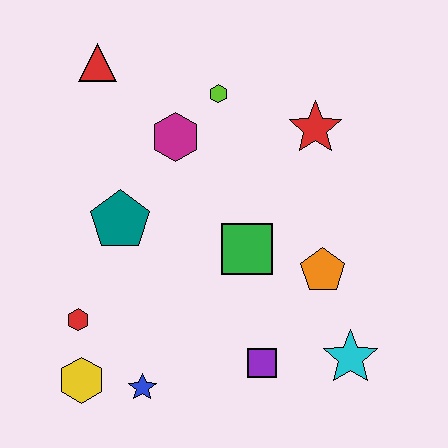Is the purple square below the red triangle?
Yes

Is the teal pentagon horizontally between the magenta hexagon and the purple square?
No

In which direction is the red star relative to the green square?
The red star is above the green square.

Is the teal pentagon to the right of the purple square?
No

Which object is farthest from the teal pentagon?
The cyan star is farthest from the teal pentagon.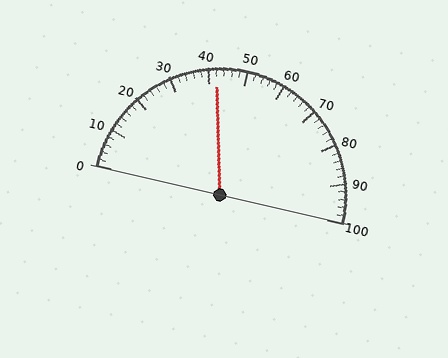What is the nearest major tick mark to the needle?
The nearest major tick mark is 40.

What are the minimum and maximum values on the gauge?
The gauge ranges from 0 to 100.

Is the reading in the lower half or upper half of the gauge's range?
The reading is in the lower half of the range (0 to 100).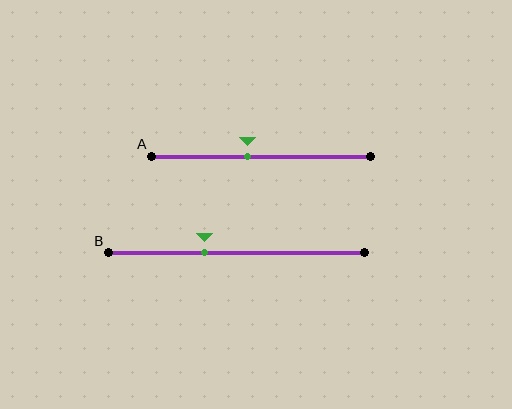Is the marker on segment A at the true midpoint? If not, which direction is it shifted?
No, the marker on segment A is shifted to the left by about 6% of the segment length.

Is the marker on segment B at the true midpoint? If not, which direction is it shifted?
No, the marker on segment B is shifted to the left by about 12% of the segment length.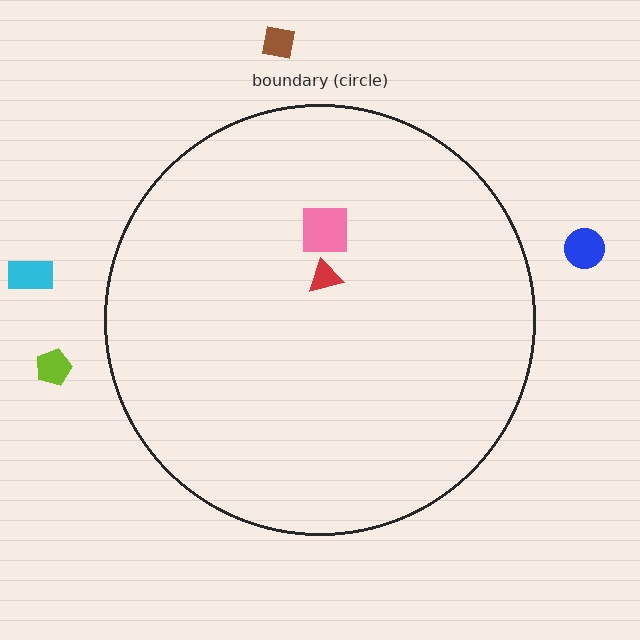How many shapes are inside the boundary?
2 inside, 4 outside.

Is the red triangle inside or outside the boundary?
Inside.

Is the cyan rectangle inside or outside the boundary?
Outside.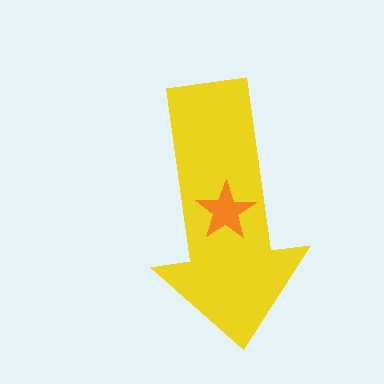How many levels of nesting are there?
2.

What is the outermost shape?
The yellow arrow.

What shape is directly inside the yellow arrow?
The orange star.